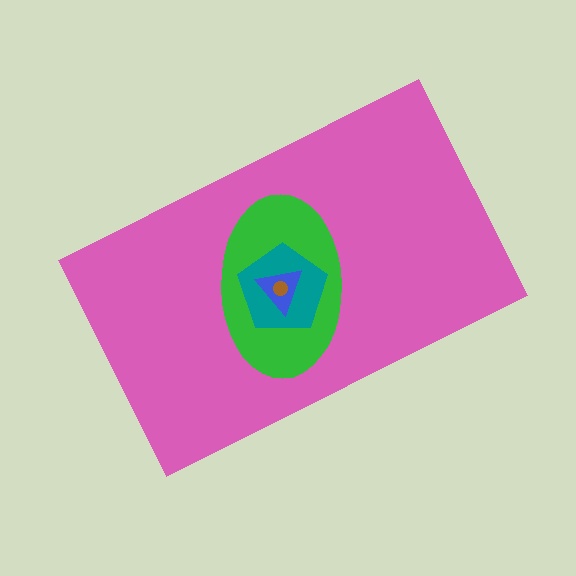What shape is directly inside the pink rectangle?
The green ellipse.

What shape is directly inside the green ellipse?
The teal pentagon.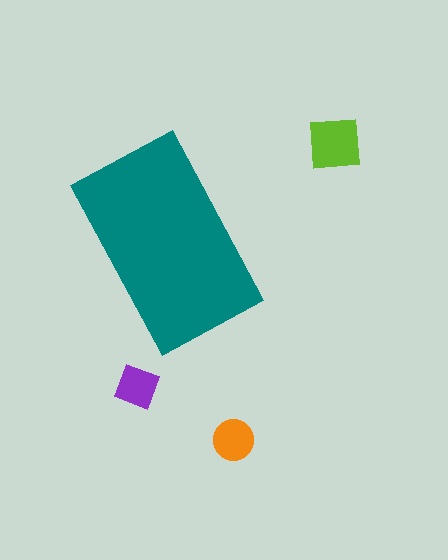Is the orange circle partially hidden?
No, the orange circle is fully visible.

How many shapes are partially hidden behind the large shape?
0 shapes are partially hidden.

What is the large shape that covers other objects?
A teal rectangle.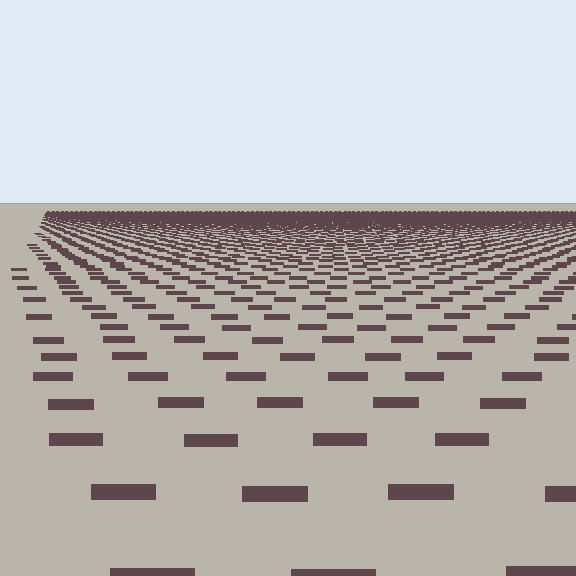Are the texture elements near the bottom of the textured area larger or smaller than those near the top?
Larger. Near the bottom, elements are closer to the viewer and appear at a bigger on-screen size.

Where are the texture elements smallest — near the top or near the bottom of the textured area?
Near the top.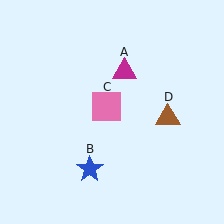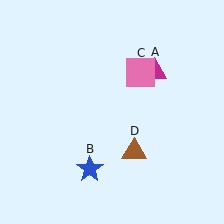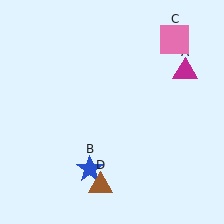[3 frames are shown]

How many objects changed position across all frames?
3 objects changed position: magenta triangle (object A), pink square (object C), brown triangle (object D).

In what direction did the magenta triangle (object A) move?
The magenta triangle (object A) moved right.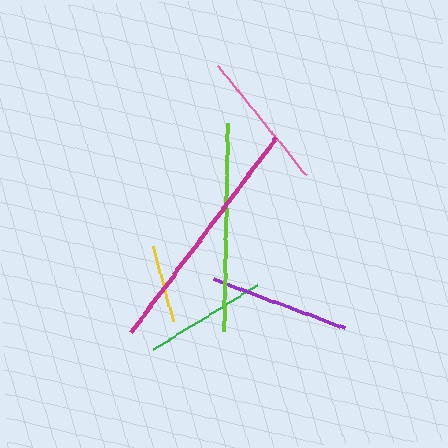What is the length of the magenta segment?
The magenta segment is approximately 243 pixels long.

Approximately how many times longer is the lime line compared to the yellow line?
The lime line is approximately 2.7 times the length of the yellow line.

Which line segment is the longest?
The magenta line is the longest at approximately 243 pixels.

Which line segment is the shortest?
The yellow line is the shortest at approximately 78 pixels.